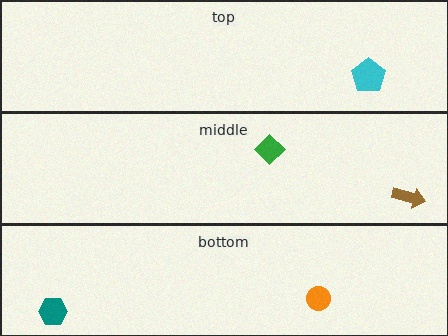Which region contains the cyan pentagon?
The top region.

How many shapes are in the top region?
1.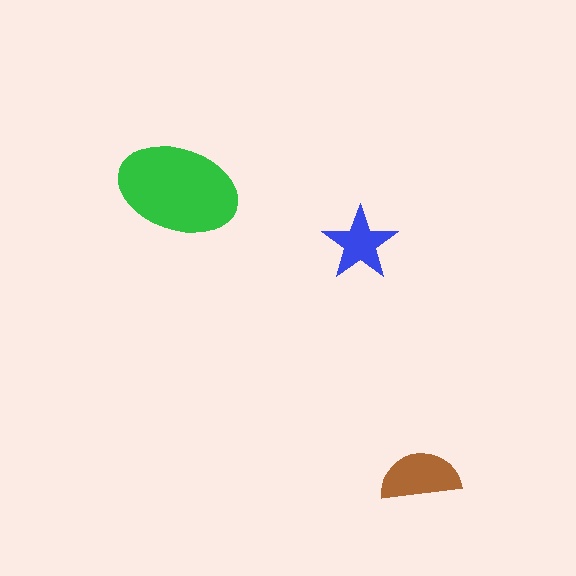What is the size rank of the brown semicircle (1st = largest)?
2nd.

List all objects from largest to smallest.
The green ellipse, the brown semicircle, the blue star.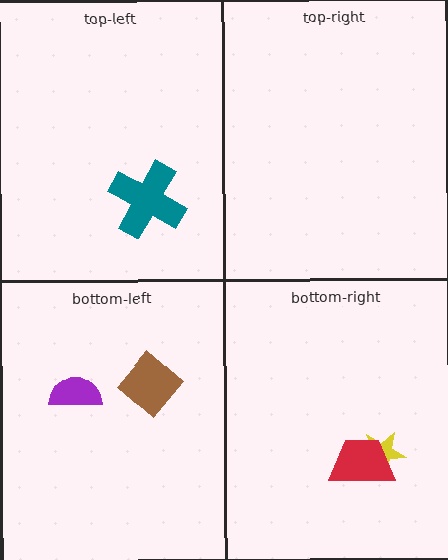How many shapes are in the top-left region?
1.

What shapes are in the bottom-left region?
The purple semicircle, the brown diamond.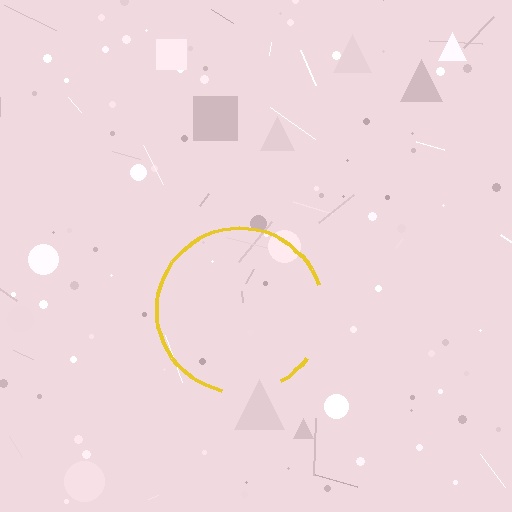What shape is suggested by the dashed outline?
The dashed outline suggests a circle.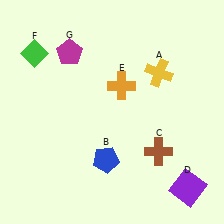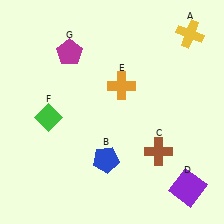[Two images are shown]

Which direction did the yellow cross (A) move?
The yellow cross (A) moved up.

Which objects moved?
The objects that moved are: the yellow cross (A), the green diamond (F).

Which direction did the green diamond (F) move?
The green diamond (F) moved down.